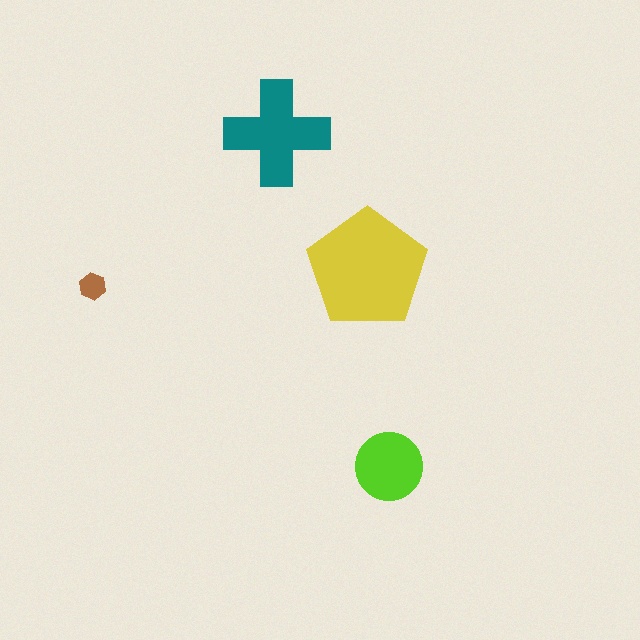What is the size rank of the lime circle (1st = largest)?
3rd.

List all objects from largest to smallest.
The yellow pentagon, the teal cross, the lime circle, the brown hexagon.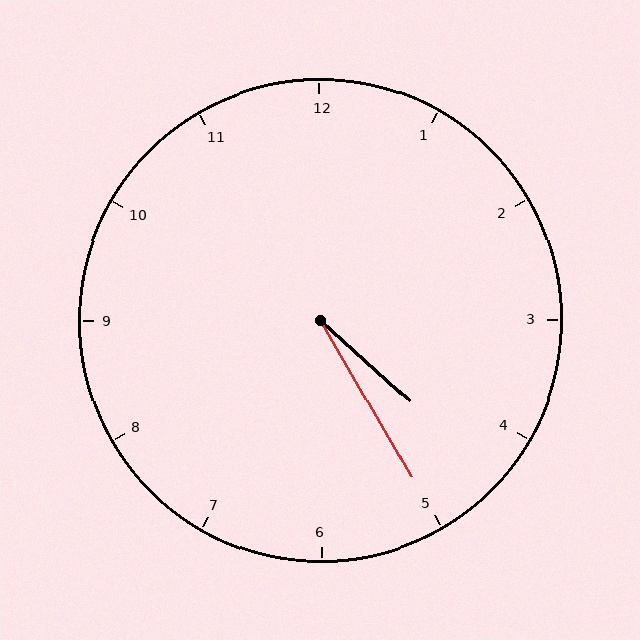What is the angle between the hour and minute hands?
Approximately 18 degrees.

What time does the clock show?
4:25.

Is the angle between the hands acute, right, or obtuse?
It is acute.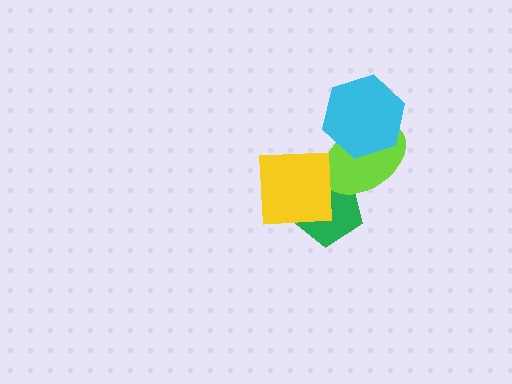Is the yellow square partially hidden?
No, no other shape covers it.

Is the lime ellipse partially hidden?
Yes, it is partially covered by another shape.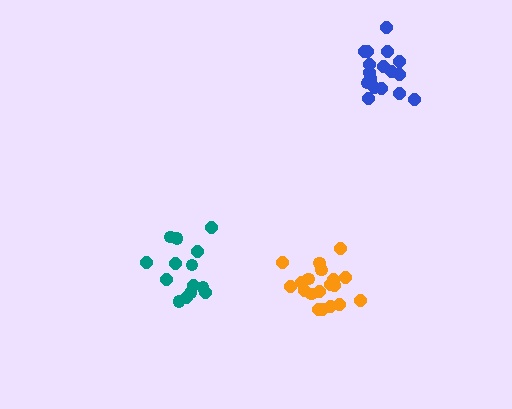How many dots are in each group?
Group 1: 14 dots, Group 2: 17 dots, Group 3: 19 dots (50 total).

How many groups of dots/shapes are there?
There are 3 groups.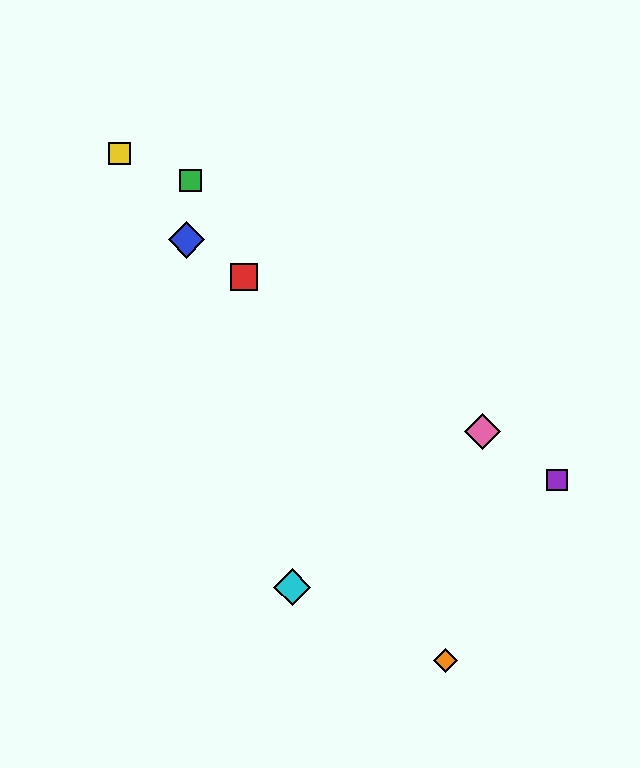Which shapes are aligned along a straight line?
The red square, the blue diamond, the purple square, the pink diamond are aligned along a straight line.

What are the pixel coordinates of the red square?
The red square is at (244, 277).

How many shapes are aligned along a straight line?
4 shapes (the red square, the blue diamond, the purple square, the pink diamond) are aligned along a straight line.